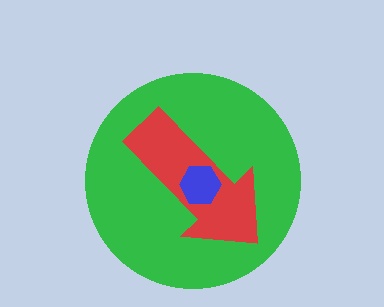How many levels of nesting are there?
3.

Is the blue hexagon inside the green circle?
Yes.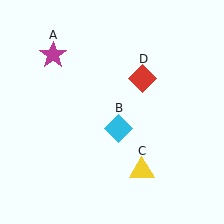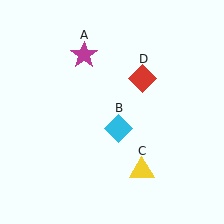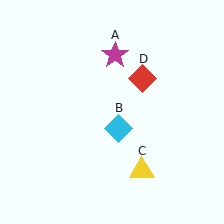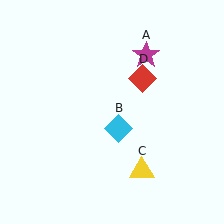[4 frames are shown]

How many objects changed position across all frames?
1 object changed position: magenta star (object A).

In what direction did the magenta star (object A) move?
The magenta star (object A) moved right.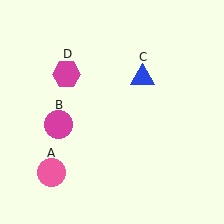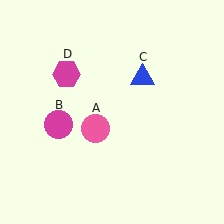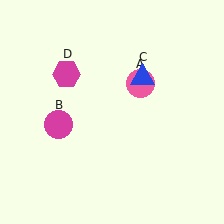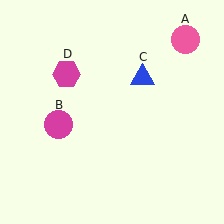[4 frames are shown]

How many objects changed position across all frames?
1 object changed position: pink circle (object A).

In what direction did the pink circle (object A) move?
The pink circle (object A) moved up and to the right.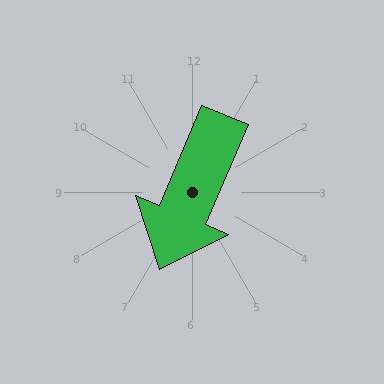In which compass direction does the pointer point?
Southwest.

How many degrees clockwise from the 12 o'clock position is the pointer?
Approximately 203 degrees.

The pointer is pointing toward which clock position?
Roughly 7 o'clock.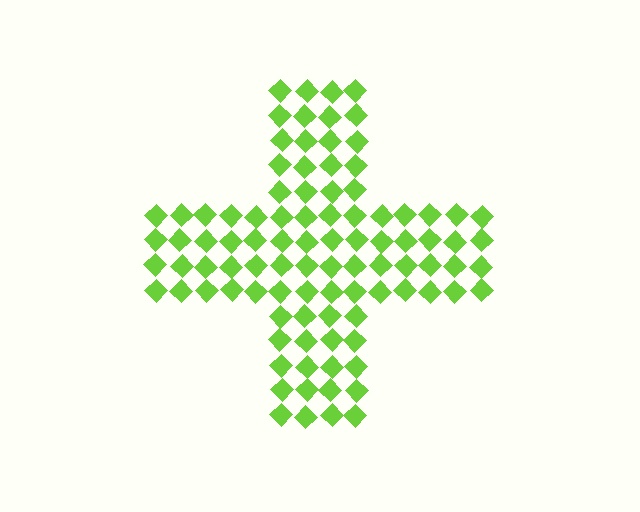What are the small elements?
The small elements are diamonds.